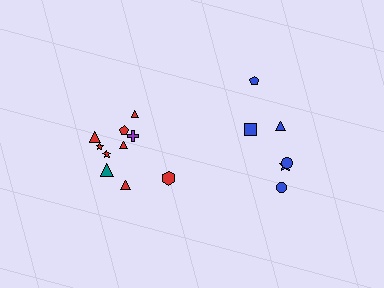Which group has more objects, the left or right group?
The left group.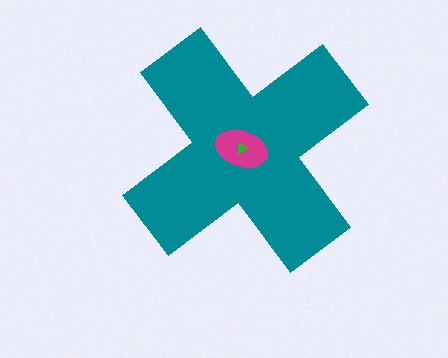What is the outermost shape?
The teal cross.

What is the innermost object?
The green triangle.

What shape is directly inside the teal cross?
The magenta ellipse.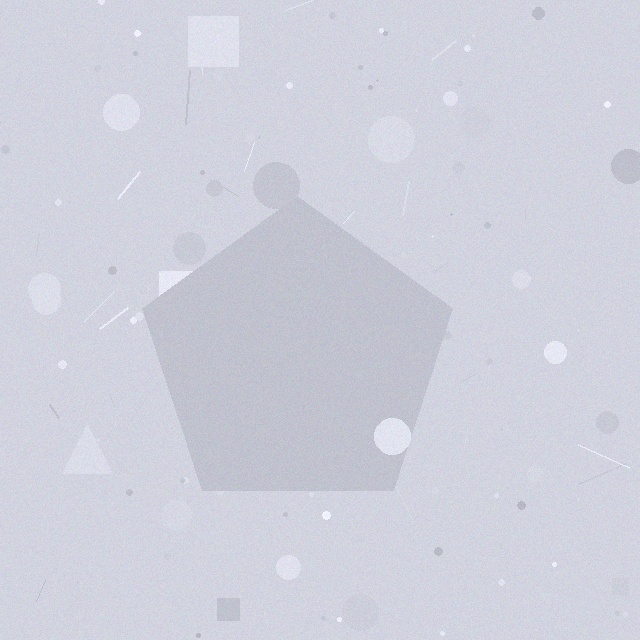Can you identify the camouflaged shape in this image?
The camouflaged shape is a pentagon.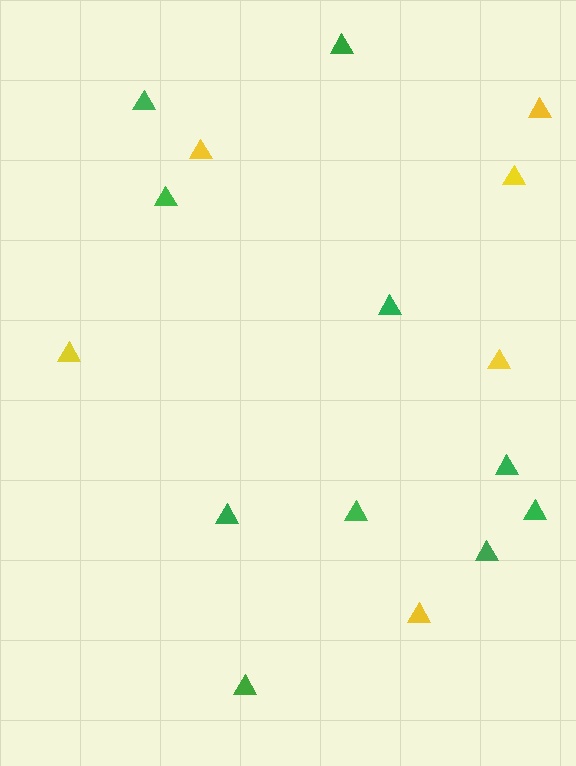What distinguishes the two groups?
There are 2 groups: one group of green triangles (10) and one group of yellow triangles (6).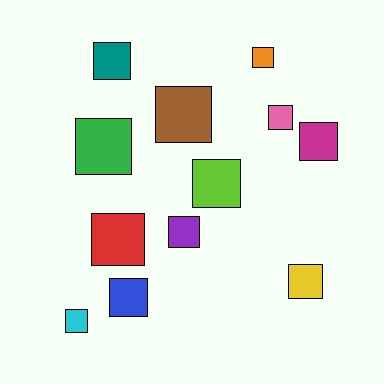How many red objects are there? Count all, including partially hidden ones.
There is 1 red object.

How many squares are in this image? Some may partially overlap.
There are 12 squares.